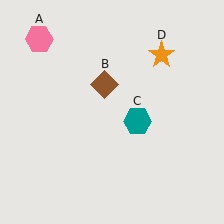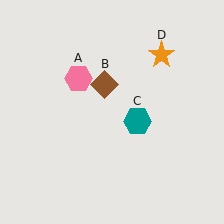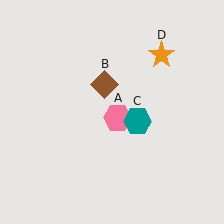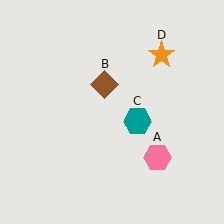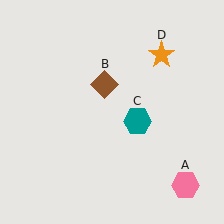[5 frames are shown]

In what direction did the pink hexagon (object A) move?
The pink hexagon (object A) moved down and to the right.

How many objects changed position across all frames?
1 object changed position: pink hexagon (object A).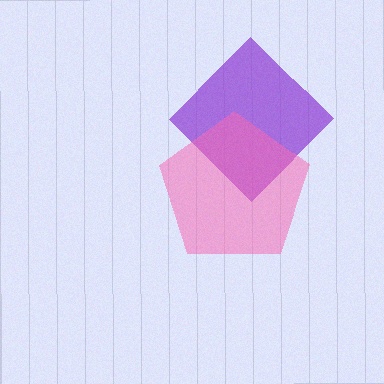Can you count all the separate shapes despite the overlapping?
Yes, there are 2 separate shapes.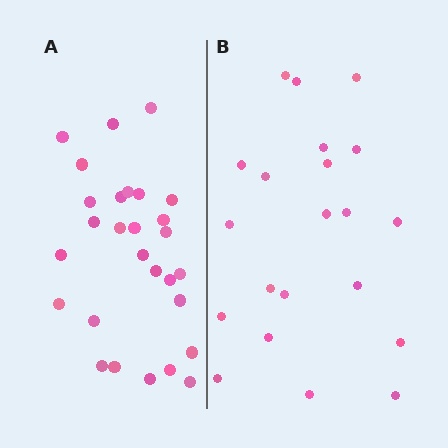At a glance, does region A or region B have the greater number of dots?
Region A (the left region) has more dots.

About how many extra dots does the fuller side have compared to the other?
Region A has roughly 8 or so more dots than region B.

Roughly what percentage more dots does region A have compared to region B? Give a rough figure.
About 35% more.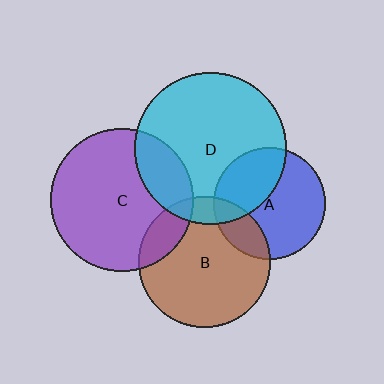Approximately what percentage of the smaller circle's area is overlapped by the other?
Approximately 10%.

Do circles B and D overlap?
Yes.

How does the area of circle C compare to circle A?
Approximately 1.6 times.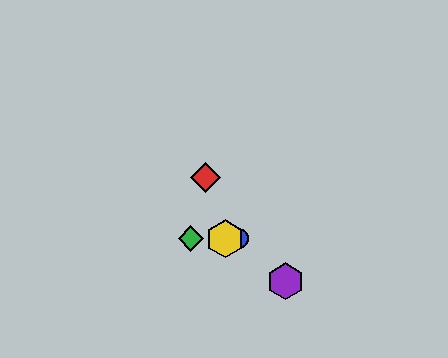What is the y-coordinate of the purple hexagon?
The purple hexagon is at y≈281.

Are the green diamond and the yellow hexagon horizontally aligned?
Yes, both are at y≈239.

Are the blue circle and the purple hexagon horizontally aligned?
No, the blue circle is at y≈239 and the purple hexagon is at y≈281.